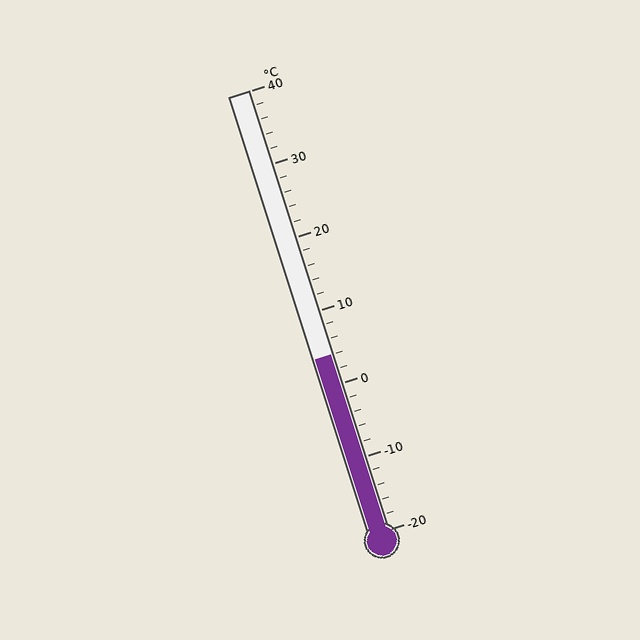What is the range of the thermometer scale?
The thermometer scale ranges from -20°C to 40°C.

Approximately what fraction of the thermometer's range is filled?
The thermometer is filled to approximately 40% of its range.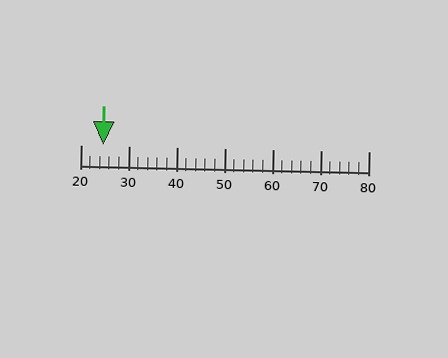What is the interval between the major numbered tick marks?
The major tick marks are spaced 10 units apart.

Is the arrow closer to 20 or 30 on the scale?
The arrow is closer to 20.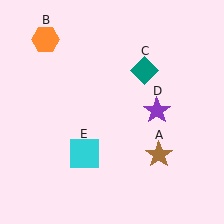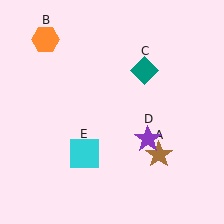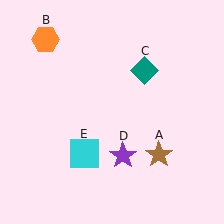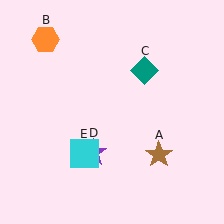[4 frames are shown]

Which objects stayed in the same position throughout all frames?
Brown star (object A) and orange hexagon (object B) and teal diamond (object C) and cyan square (object E) remained stationary.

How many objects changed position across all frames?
1 object changed position: purple star (object D).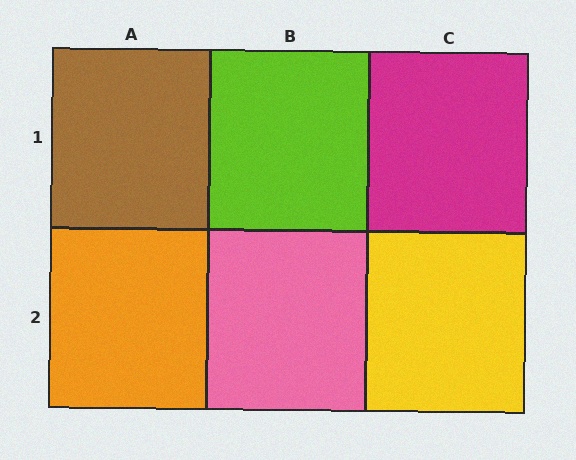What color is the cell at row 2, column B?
Pink.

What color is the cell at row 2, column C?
Yellow.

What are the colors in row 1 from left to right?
Brown, lime, magenta.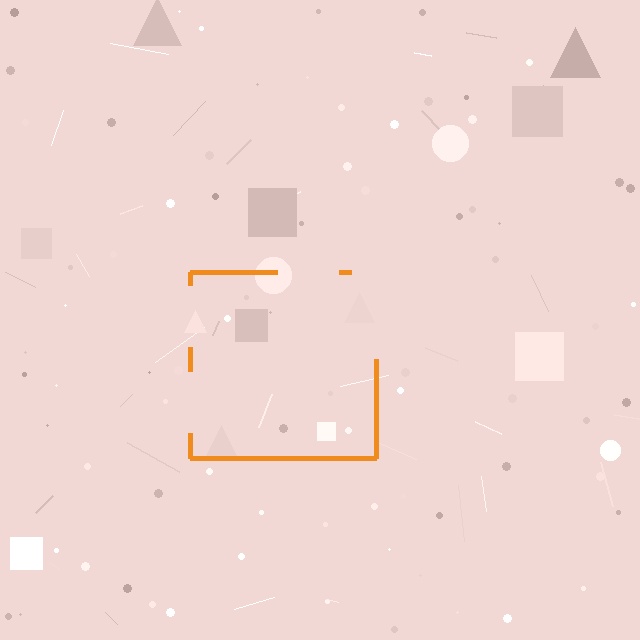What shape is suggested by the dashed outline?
The dashed outline suggests a square.